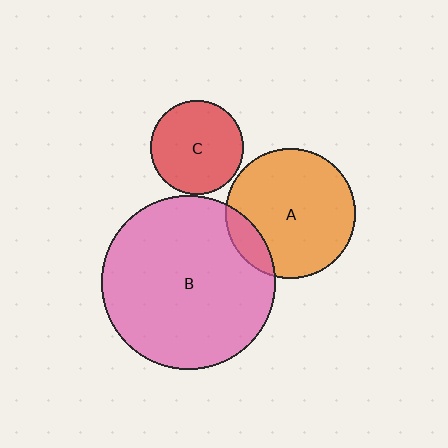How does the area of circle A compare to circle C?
Approximately 1.9 times.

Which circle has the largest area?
Circle B (pink).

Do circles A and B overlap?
Yes.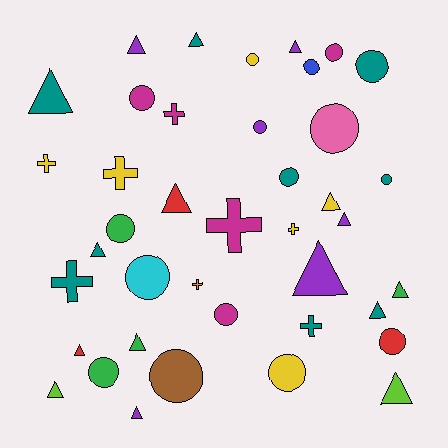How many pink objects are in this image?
There is 1 pink object.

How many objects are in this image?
There are 40 objects.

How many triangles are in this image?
There are 16 triangles.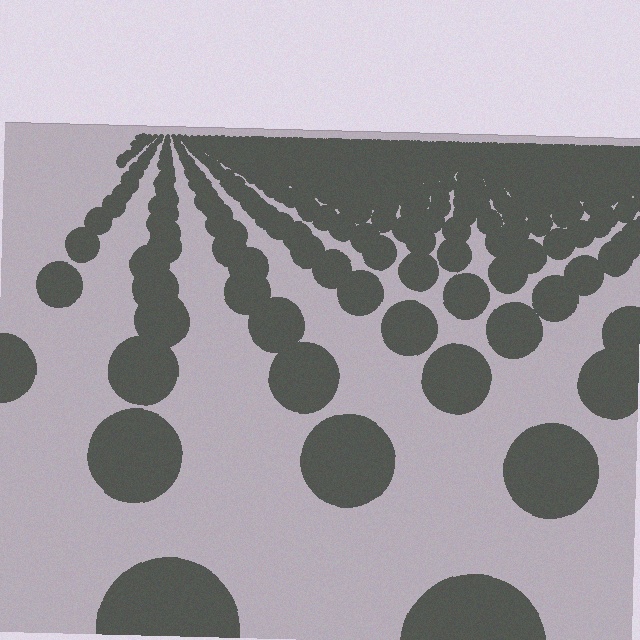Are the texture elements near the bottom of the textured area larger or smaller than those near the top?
Larger. Near the bottom, elements are closer to the viewer and appear at a bigger on-screen size.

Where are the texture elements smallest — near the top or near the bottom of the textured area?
Near the top.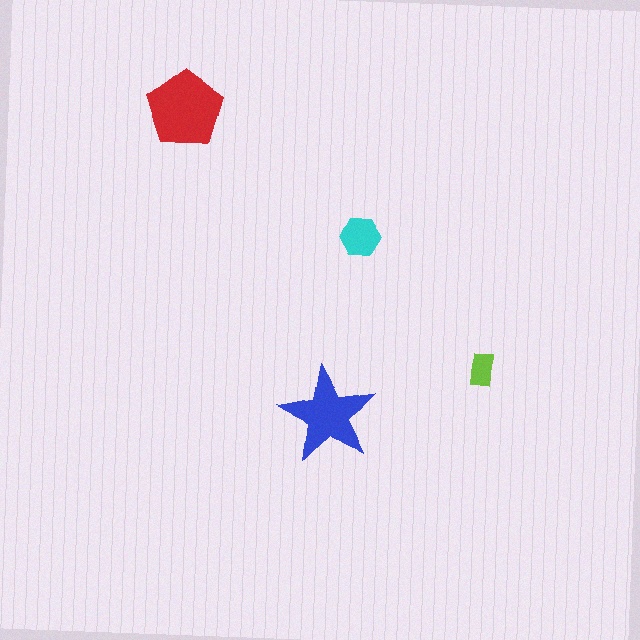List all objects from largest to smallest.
The red pentagon, the blue star, the cyan hexagon, the lime rectangle.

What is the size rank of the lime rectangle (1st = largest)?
4th.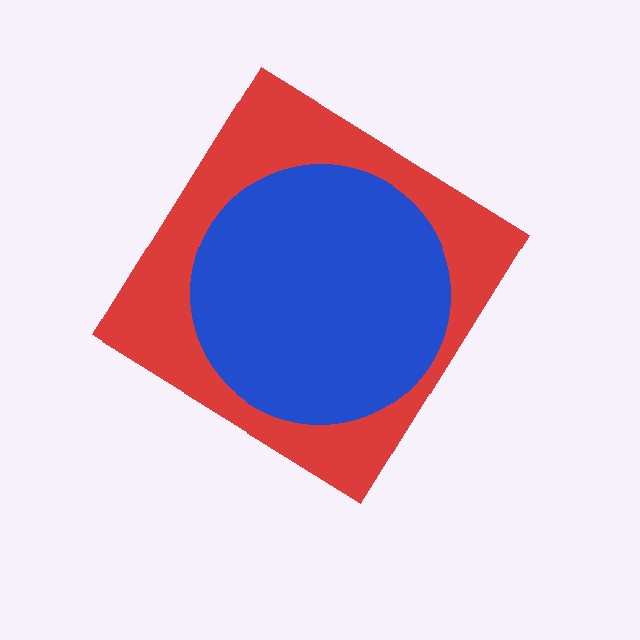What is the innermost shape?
The blue circle.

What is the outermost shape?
The red diamond.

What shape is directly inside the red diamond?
The blue circle.